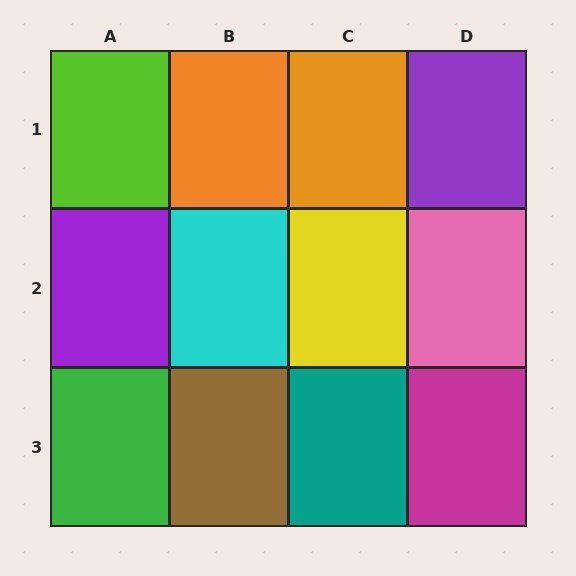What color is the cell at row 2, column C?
Yellow.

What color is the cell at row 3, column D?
Magenta.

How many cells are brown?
1 cell is brown.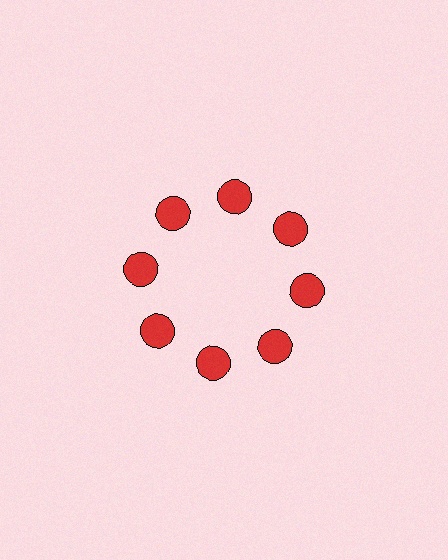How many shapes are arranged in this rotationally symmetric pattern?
There are 8 shapes, arranged in 8 groups of 1.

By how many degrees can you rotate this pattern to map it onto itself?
The pattern maps onto itself every 45 degrees of rotation.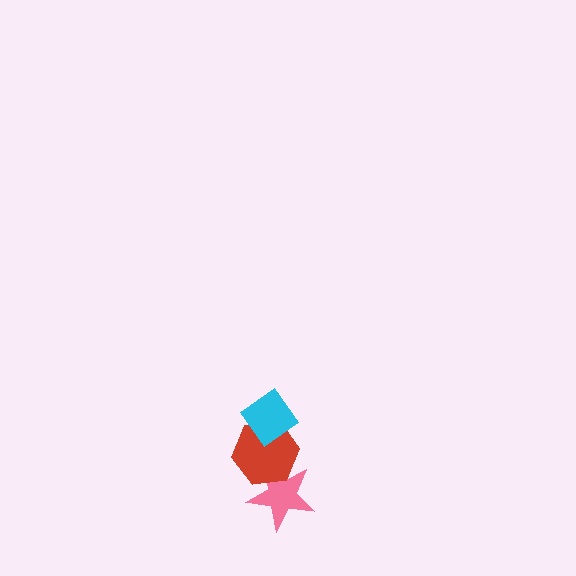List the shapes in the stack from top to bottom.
From top to bottom: the cyan diamond, the red hexagon, the pink star.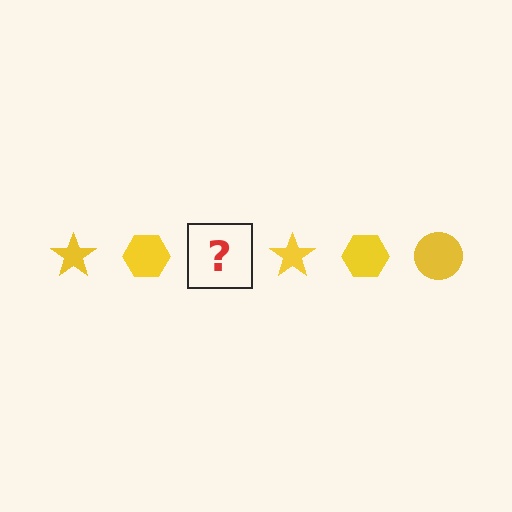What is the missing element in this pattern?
The missing element is a yellow circle.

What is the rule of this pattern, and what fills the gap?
The rule is that the pattern cycles through star, hexagon, circle shapes in yellow. The gap should be filled with a yellow circle.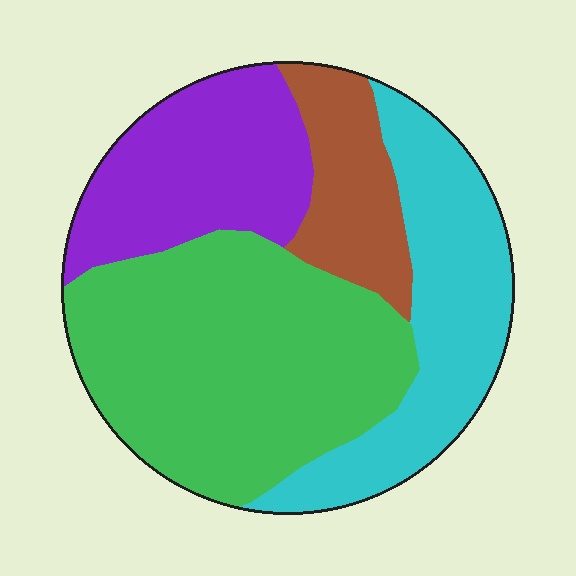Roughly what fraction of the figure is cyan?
Cyan takes up less than a quarter of the figure.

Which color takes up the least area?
Brown, at roughly 15%.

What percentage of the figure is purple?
Purple covers about 20% of the figure.